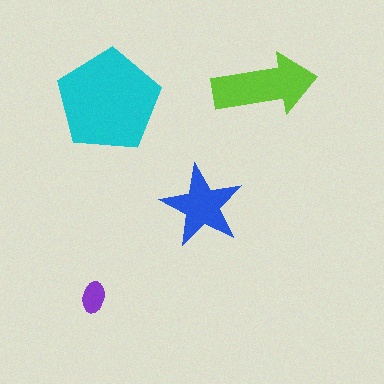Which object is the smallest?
The purple ellipse.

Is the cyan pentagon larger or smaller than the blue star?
Larger.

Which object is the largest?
The cyan pentagon.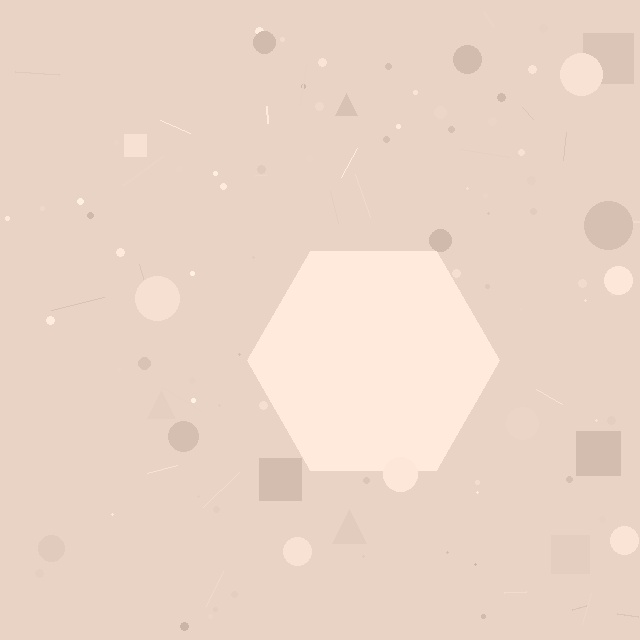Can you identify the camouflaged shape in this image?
The camouflaged shape is a hexagon.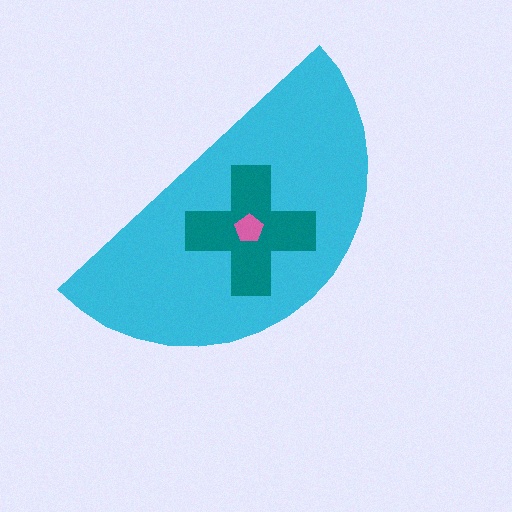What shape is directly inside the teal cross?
The pink pentagon.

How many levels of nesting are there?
3.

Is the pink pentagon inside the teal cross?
Yes.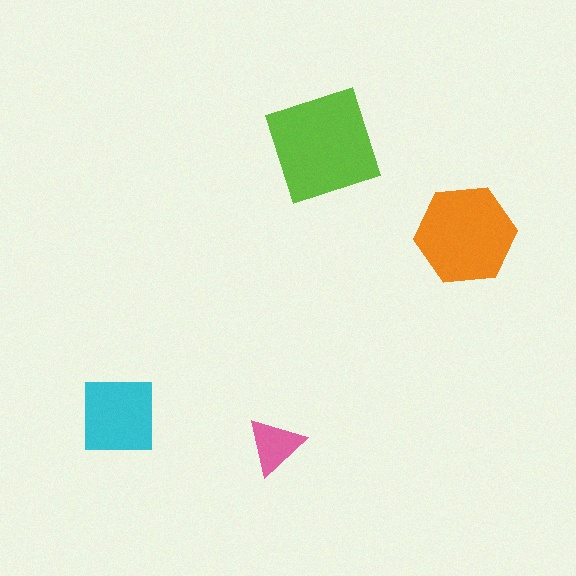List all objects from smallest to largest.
The pink triangle, the cyan square, the orange hexagon, the lime diamond.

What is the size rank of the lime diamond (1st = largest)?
1st.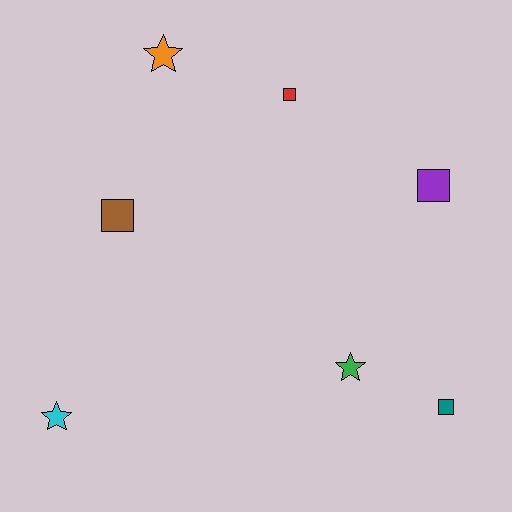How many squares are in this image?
There are 4 squares.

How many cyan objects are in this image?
There is 1 cyan object.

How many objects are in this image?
There are 7 objects.